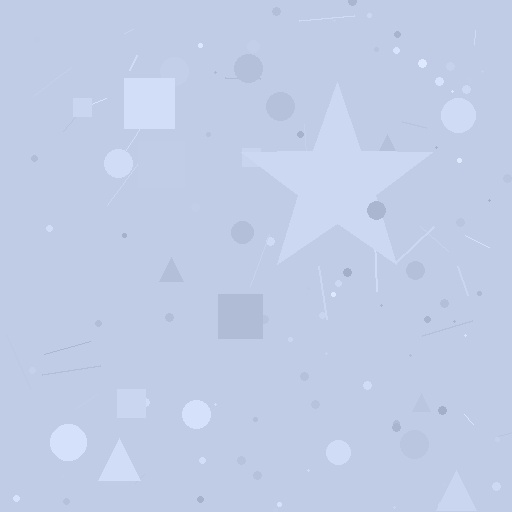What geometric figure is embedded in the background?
A star is embedded in the background.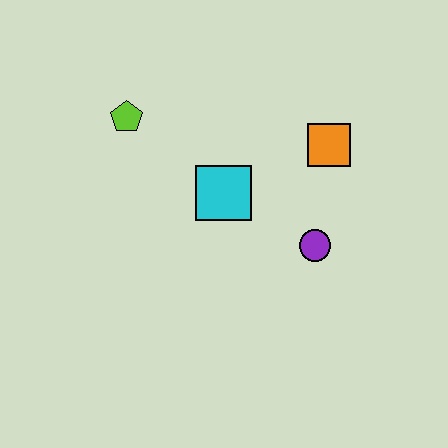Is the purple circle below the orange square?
Yes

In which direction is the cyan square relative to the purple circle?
The cyan square is to the left of the purple circle.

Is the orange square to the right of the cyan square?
Yes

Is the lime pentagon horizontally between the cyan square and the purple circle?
No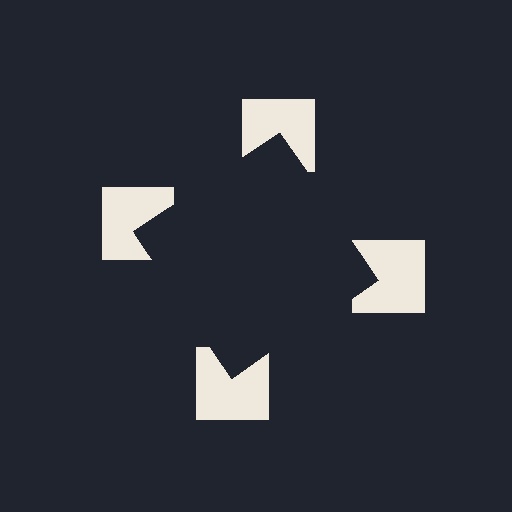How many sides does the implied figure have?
4 sides.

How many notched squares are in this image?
There are 4 — one at each vertex of the illusory square.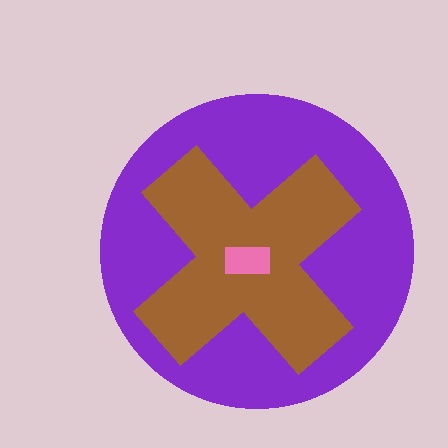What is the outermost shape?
The purple circle.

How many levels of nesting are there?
3.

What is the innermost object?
The pink rectangle.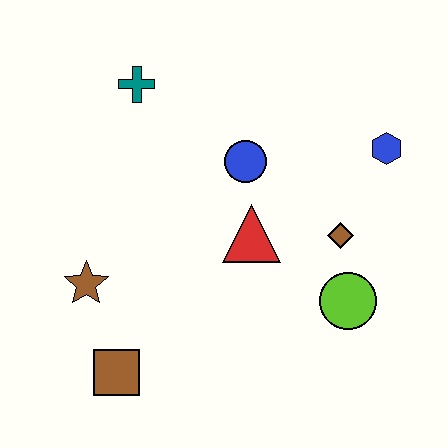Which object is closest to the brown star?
The brown square is closest to the brown star.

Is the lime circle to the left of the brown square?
No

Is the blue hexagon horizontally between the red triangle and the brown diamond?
No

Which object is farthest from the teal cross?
The lime circle is farthest from the teal cross.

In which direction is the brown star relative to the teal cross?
The brown star is below the teal cross.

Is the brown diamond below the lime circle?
No